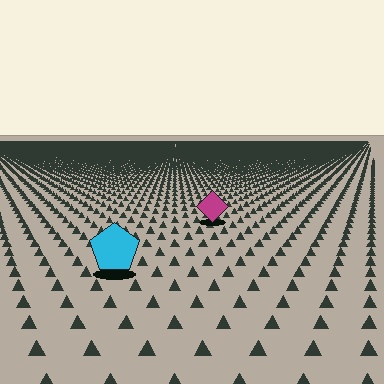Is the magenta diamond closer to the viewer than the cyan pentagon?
No. The cyan pentagon is closer — you can tell from the texture gradient: the ground texture is coarser near it.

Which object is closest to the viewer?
The cyan pentagon is closest. The texture marks near it are larger and more spread out.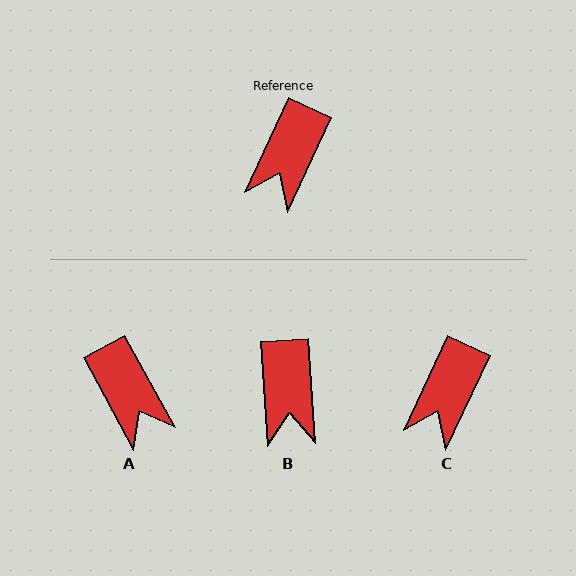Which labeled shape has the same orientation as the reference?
C.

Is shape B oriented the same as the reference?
No, it is off by about 29 degrees.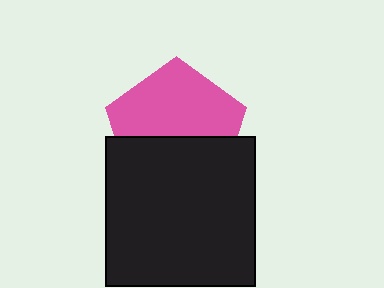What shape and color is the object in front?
The object in front is a black square.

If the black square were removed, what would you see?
You would see the complete pink pentagon.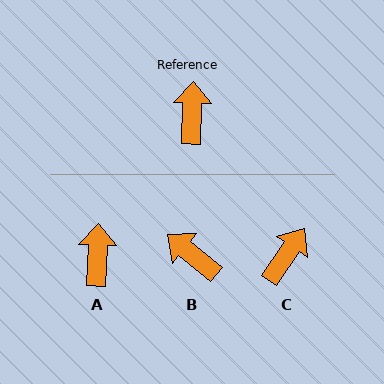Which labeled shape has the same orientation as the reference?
A.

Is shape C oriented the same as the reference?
No, it is off by about 32 degrees.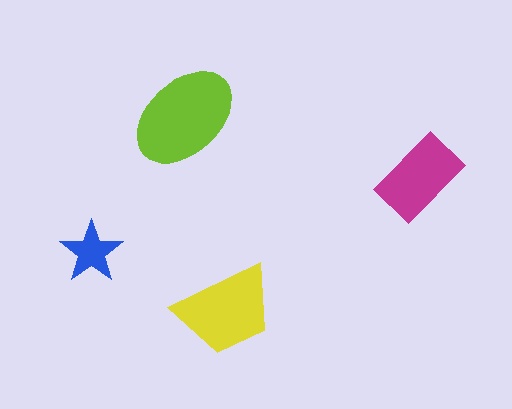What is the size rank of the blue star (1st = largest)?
4th.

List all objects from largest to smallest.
The lime ellipse, the yellow trapezoid, the magenta rectangle, the blue star.